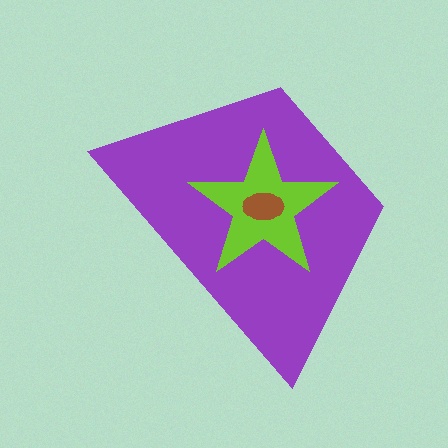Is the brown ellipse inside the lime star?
Yes.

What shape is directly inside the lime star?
The brown ellipse.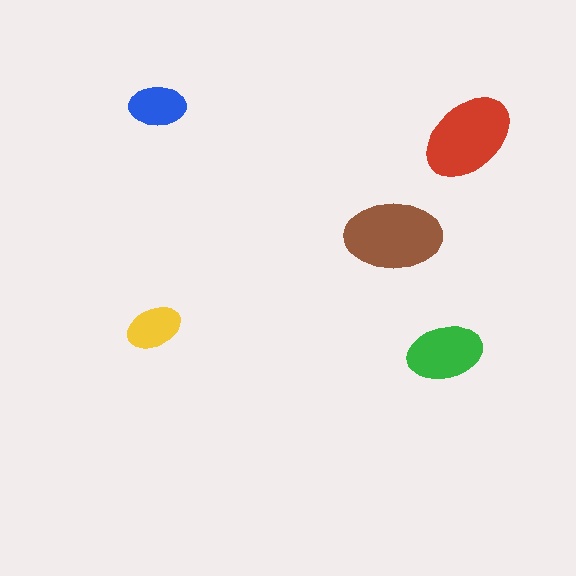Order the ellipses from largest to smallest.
the brown one, the red one, the green one, the blue one, the yellow one.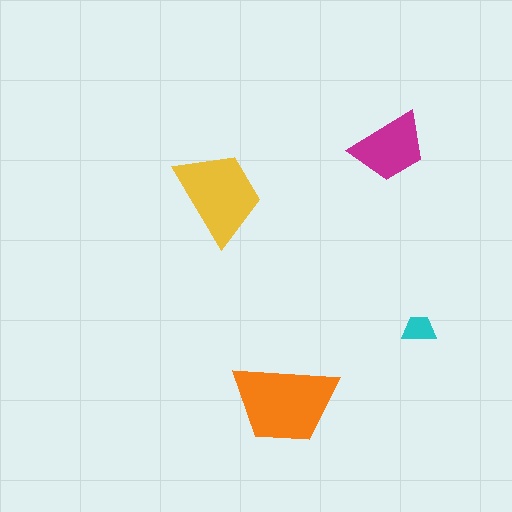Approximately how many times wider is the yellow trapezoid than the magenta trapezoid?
About 1.5 times wider.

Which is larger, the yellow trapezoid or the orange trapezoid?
The orange one.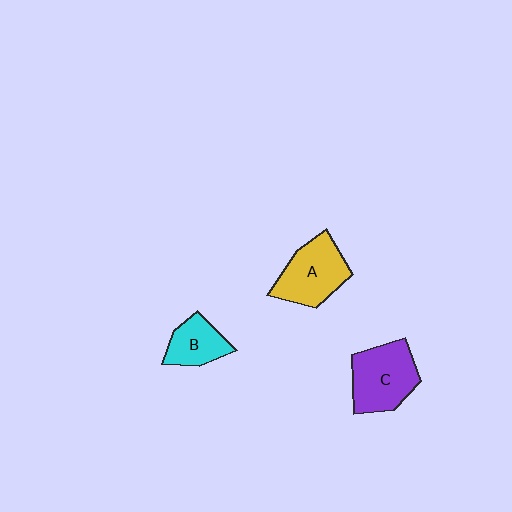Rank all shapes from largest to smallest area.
From largest to smallest: C (purple), A (yellow), B (cyan).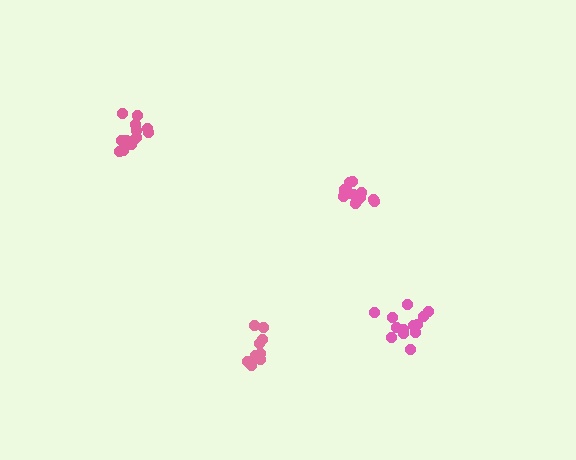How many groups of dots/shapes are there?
There are 4 groups.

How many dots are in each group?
Group 1: 13 dots, Group 2: 13 dots, Group 3: 9 dots, Group 4: 13 dots (48 total).